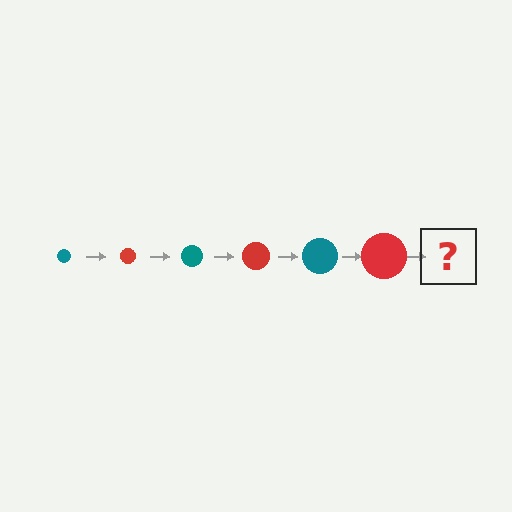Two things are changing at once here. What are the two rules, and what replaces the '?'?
The two rules are that the circle grows larger each step and the color cycles through teal and red. The '?' should be a teal circle, larger than the previous one.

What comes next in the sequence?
The next element should be a teal circle, larger than the previous one.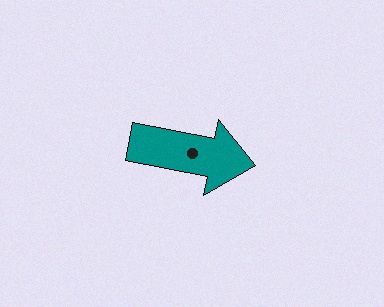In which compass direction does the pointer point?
East.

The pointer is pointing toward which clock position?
Roughly 3 o'clock.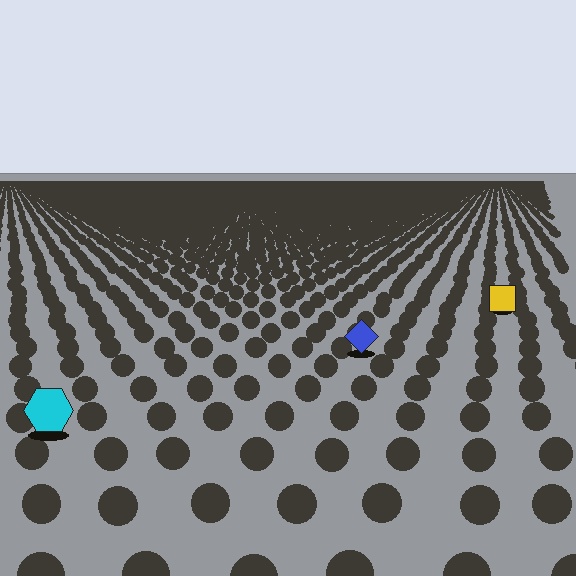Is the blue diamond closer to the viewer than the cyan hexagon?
No. The cyan hexagon is closer — you can tell from the texture gradient: the ground texture is coarser near it.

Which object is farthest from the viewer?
The yellow square is farthest from the viewer. It appears smaller and the ground texture around it is denser.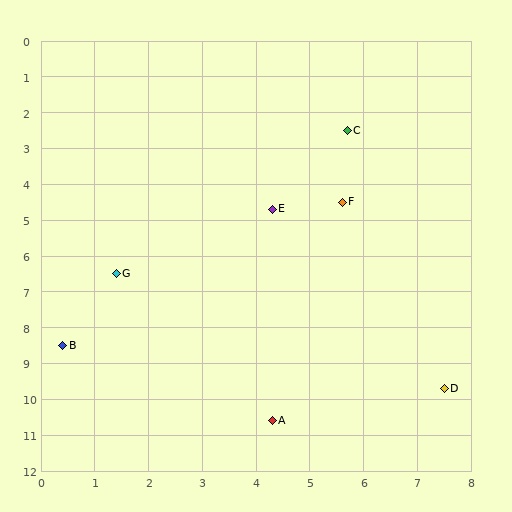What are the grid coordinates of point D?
Point D is at approximately (7.5, 9.7).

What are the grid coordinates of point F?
Point F is at approximately (5.6, 4.5).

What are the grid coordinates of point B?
Point B is at approximately (0.4, 8.5).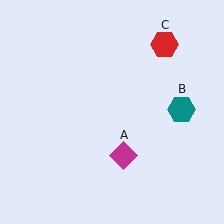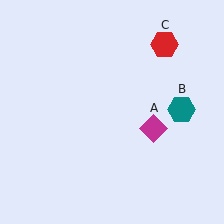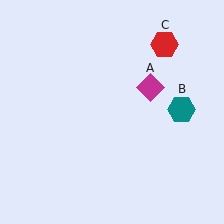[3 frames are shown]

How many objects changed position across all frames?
1 object changed position: magenta diamond (object A).